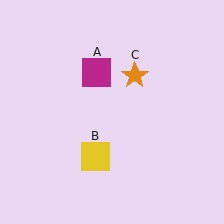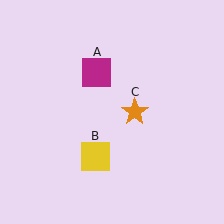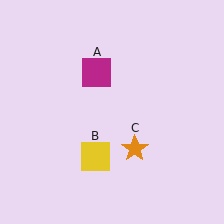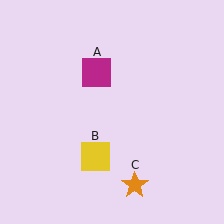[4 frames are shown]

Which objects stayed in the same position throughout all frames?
Magenta square (object A) and yellow square (object B) remained stationary.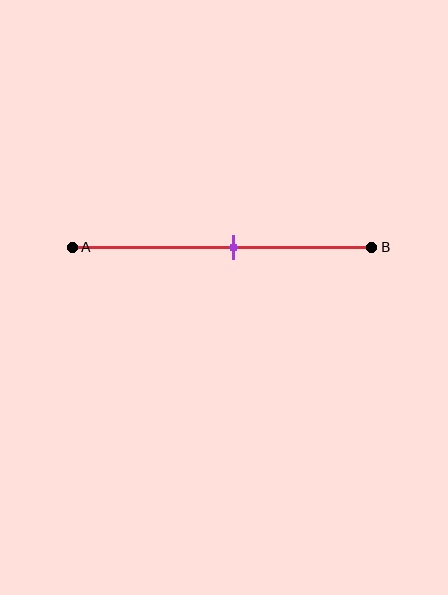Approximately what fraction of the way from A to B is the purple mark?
The purple mark is approximately 55% of the way from A to B.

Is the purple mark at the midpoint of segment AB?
No, the mark is at about 55% from A, not at the 50% midpoint.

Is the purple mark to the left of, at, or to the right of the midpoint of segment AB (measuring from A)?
The purple mark is to the right of the midpoint of segment AB.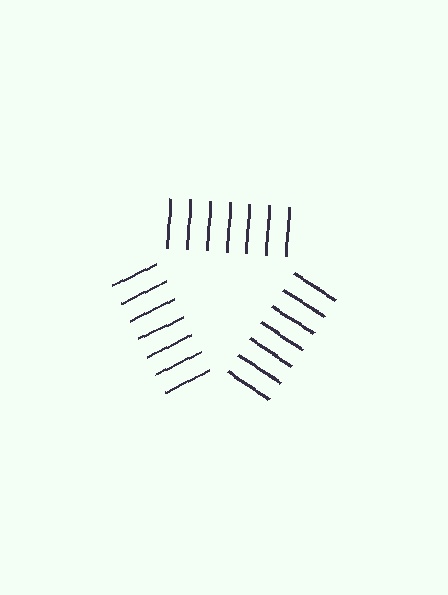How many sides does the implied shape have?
3 sides — the line-ends trace a triangle.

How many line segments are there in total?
21 — 7 along each of the 3 edges.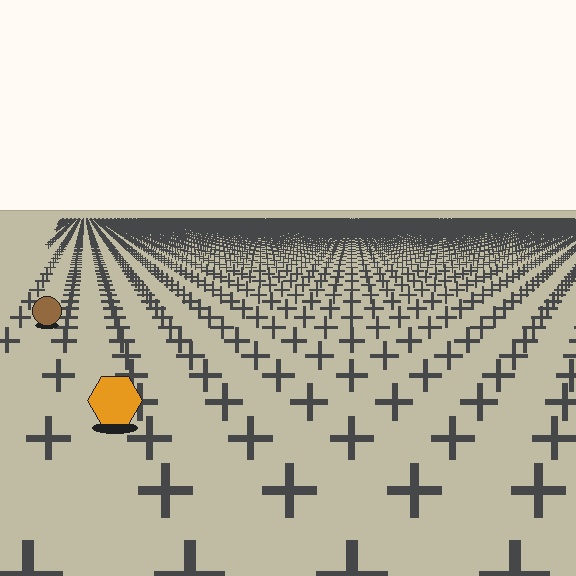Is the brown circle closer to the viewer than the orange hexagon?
No. The orange hexagon is closer — you can tell from the texture gradient: the ground texture is coarser near it.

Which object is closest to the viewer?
The orange hexagon is closest. The texture marks near it are larger and more spread out.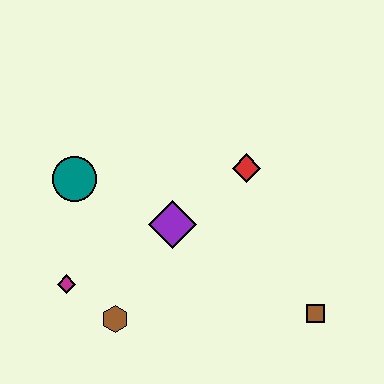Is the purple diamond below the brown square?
No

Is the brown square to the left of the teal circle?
No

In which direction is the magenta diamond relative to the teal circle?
The magenta diamond is below the teal circle.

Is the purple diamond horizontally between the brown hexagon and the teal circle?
No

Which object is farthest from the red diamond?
The magenta diamond is farthest from the red diamond.